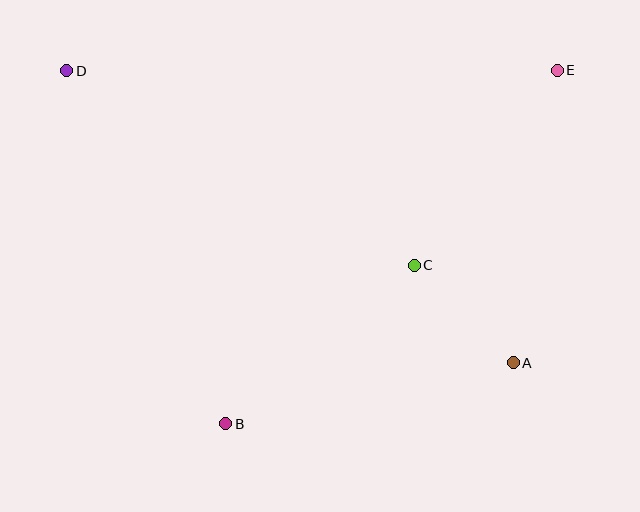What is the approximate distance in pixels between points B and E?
The distance between B and E is approximately 485 pixels.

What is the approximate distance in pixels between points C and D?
The distance between C and D is approximately 398 pixels.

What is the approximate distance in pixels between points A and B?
The distance between A and B is approximately 294 pixels.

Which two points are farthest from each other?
Points A and D are farthest from each other.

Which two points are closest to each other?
Points A and C are closest to each other.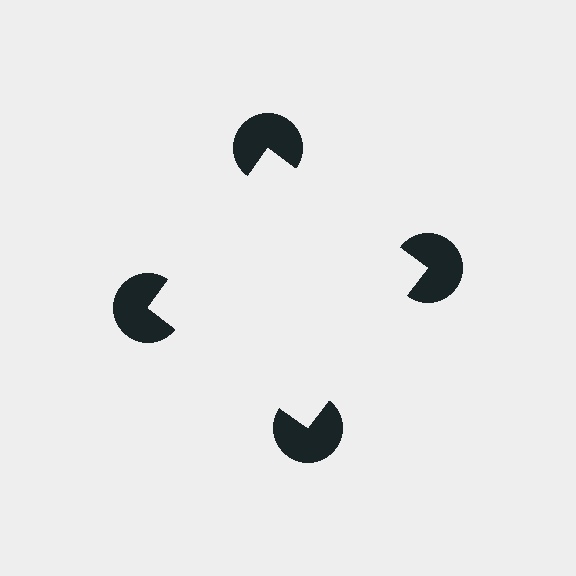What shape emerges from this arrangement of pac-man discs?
An illusory square — its edges are inferred from the aligned wedge cuts in the pac-man discs, not physically drawn.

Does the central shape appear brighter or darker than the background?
It typically appears slightly brighter than the background, even though no actual brightness change is drawn.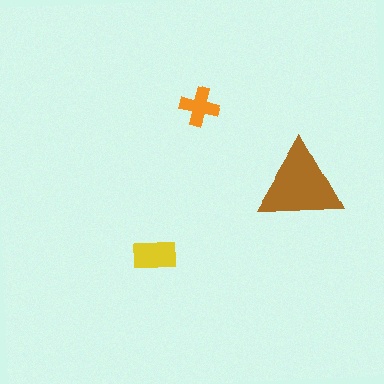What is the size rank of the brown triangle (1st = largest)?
1st.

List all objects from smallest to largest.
The orange cross, the yellow rectangle, the brown triangle.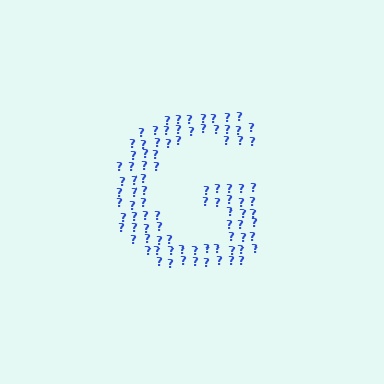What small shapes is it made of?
It is made of small question marks.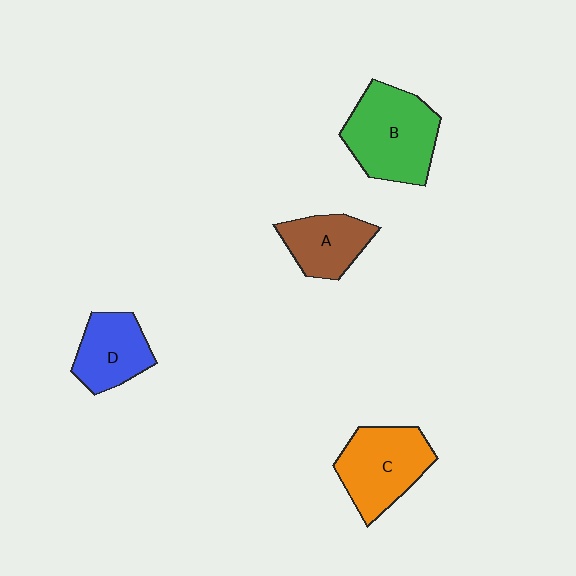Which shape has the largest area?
Shape B (green).